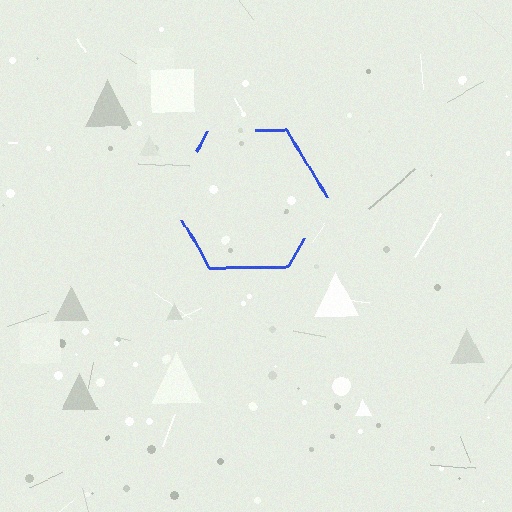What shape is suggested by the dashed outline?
The dashed outline suggests a hexagon.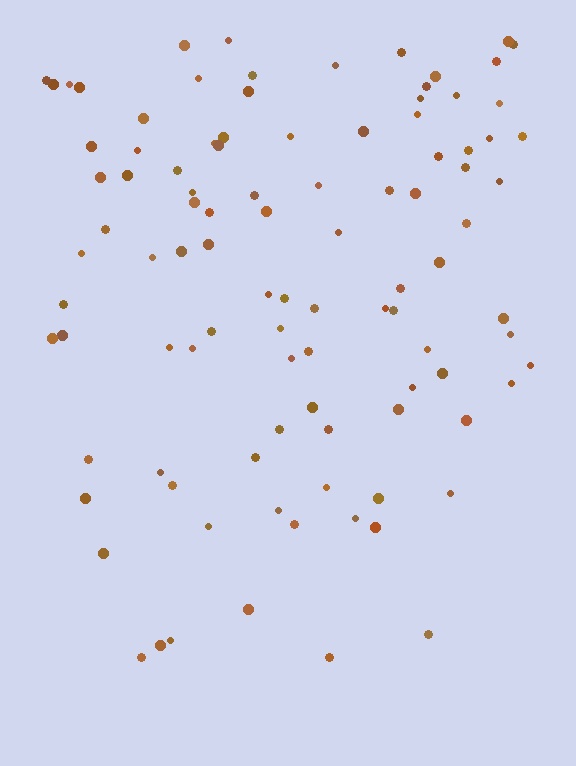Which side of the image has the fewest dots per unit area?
The bottom.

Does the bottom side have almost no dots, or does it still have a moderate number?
Still a moderate number, just noticeably fewer than the top.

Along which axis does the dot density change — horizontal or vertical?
Vertical.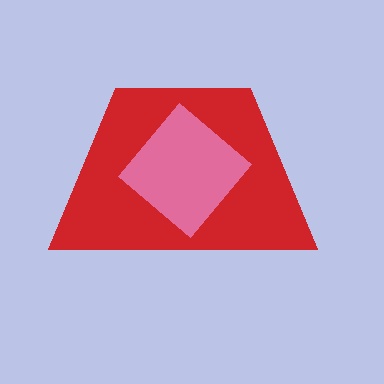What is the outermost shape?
The red trapezoid.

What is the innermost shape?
The pink diamond.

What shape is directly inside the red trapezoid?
The pink diamond.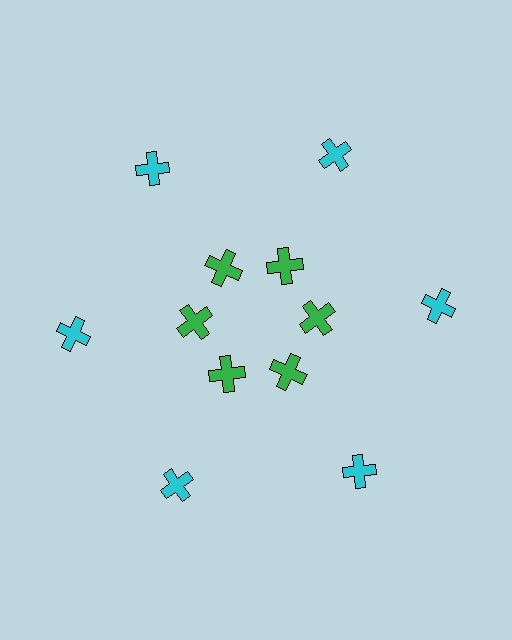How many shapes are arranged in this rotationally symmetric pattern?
There are 12 shapes, arranged in 6 groups of 2.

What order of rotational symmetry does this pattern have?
This pattern has 6-fold rotational symmetry.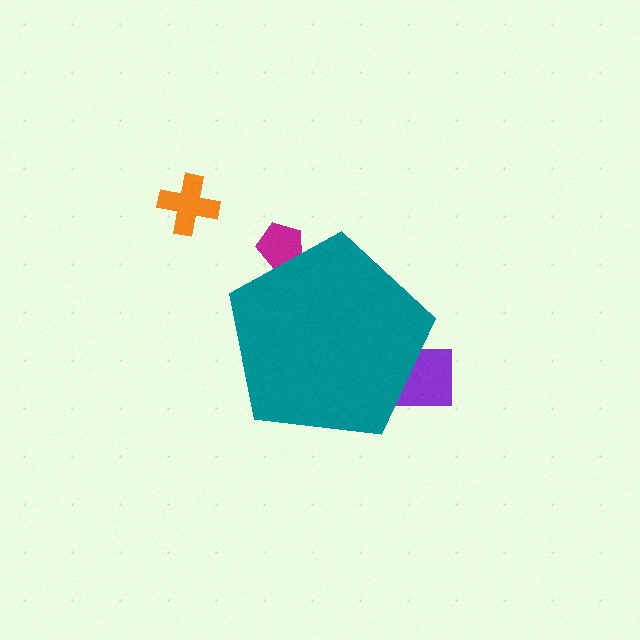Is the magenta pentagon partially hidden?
Yes, the magenta pentagon is partially hidden behind the teal pentagon.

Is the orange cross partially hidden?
No, the orange cross is fully visible.